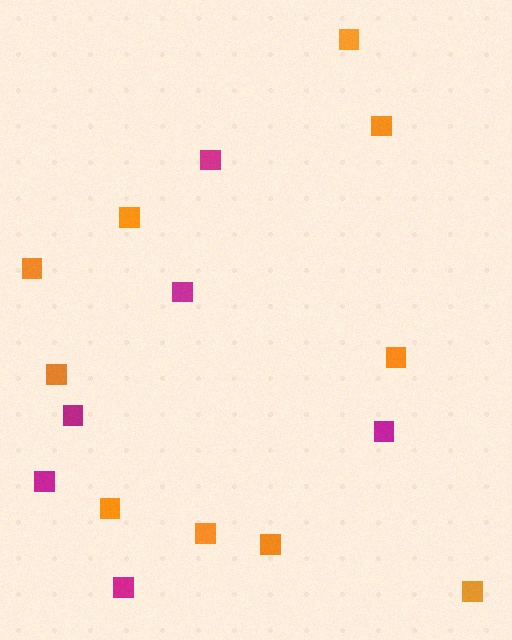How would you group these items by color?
There are 2 groups: one group of magenta squares (6) and one group of orange squares (10).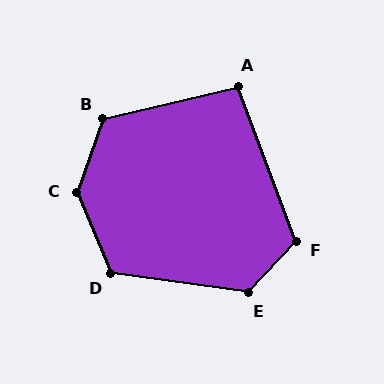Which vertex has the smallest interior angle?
A, at approximately 97 degrees.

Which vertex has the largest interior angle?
C, at approximately 138 degrees.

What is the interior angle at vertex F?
Approximately 117 degrees (obtuse).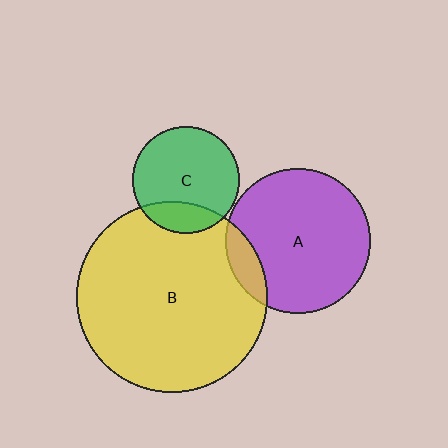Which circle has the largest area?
Circle B (yellow).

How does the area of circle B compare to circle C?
Approximately 3.3 times.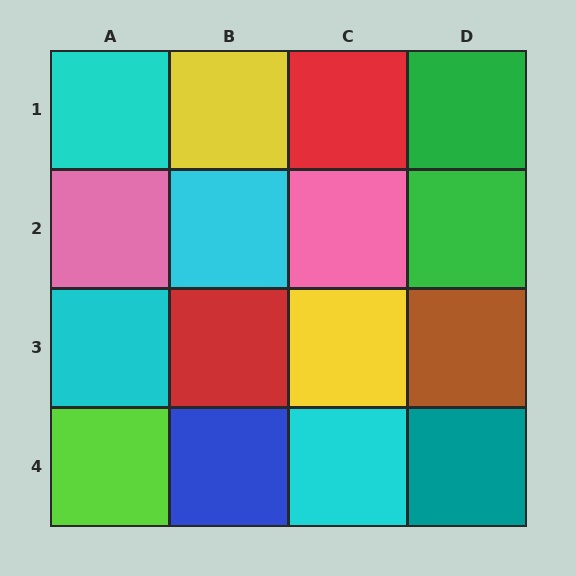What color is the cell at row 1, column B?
Yellow.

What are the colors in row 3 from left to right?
Cyan, red, yellow, brown.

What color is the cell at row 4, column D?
Teal.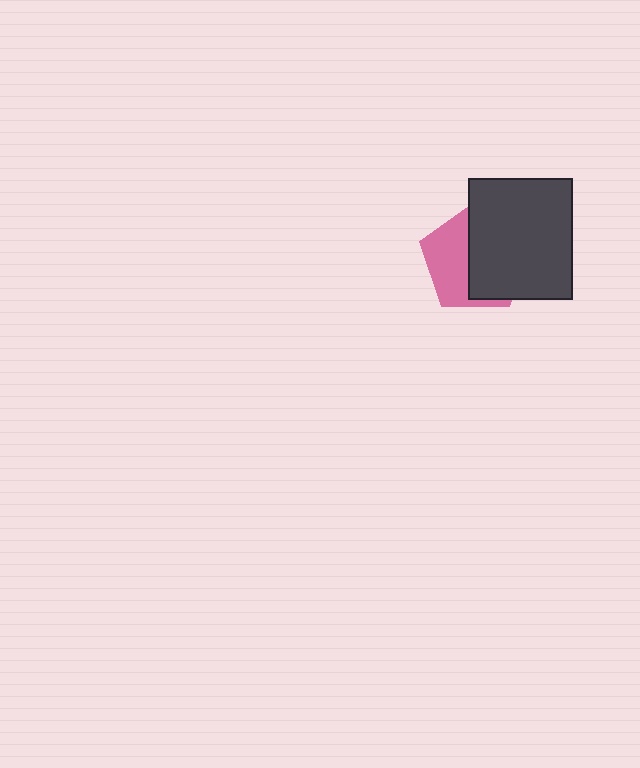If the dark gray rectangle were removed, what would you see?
You would see the complete pink pentagon.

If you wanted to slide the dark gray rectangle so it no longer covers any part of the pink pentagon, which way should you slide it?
Slide it right — that is the most direct way to separate the two shapes.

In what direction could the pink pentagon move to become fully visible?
The pink pentagon could move left. That would shift it out from behind the dark gray rectangle entirely.